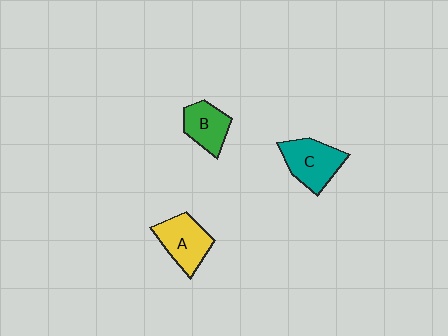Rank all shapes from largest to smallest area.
From largest to smallest: C (teal), A (yellow), B (green).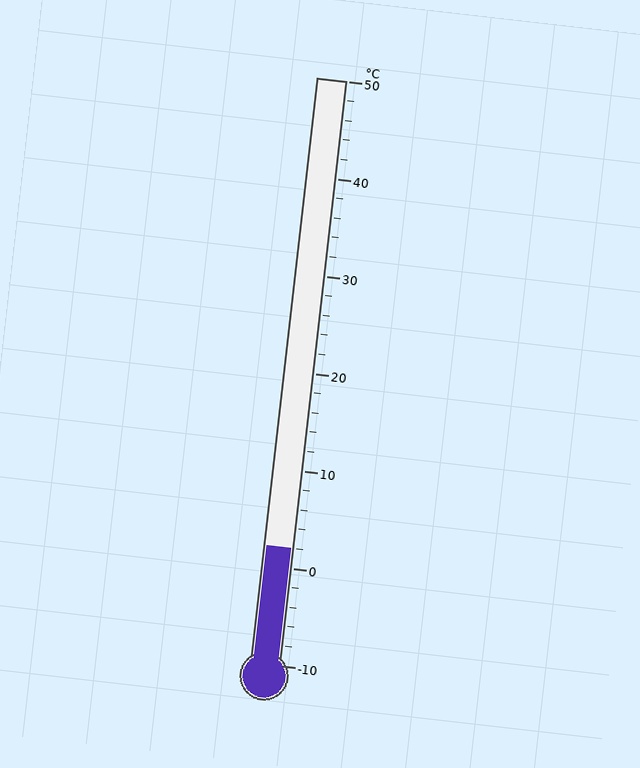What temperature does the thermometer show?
The thermometer shows approximately 2°C.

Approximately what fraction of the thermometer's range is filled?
The thermometer is filled to approximately 20% of its range.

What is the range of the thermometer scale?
The thermometer scale ranges from -10°C to 50°C.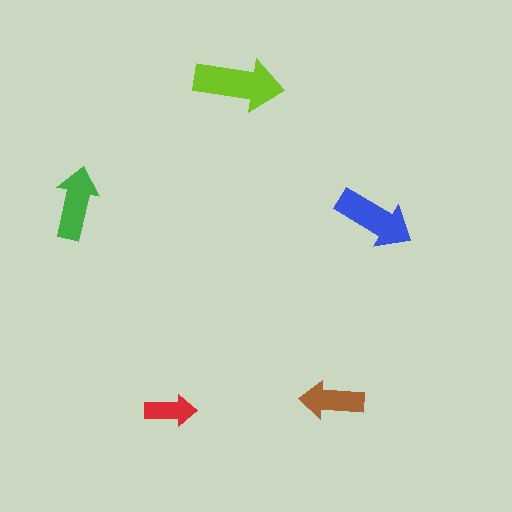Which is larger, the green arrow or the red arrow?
The green one.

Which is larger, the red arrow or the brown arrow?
The brown one.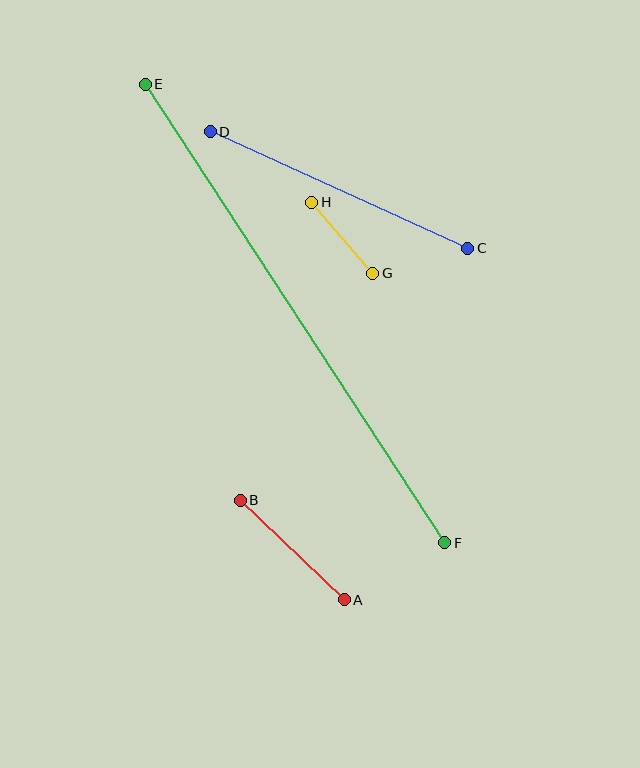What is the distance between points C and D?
The distance is approximately 282 pixels.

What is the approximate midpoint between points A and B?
The midpoint is at approximately (292, 550) pixels.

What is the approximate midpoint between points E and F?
The midpoint is at approximately (295, 314) pixels.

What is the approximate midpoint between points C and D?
The midpoint is at approximately (339, 190) pixels.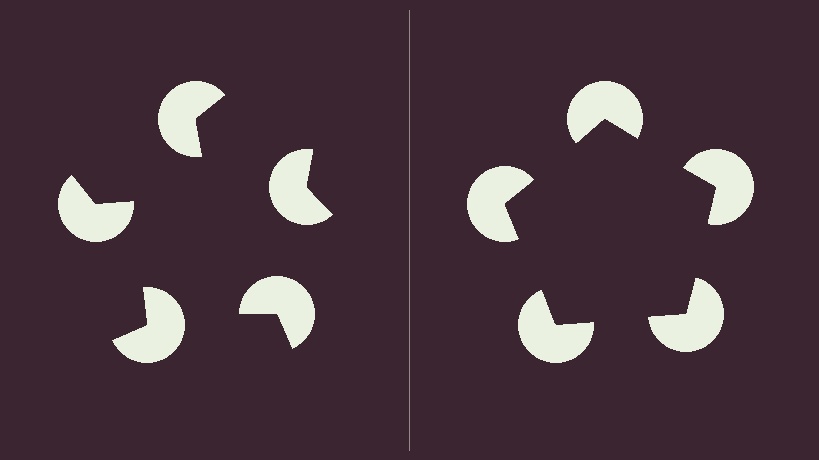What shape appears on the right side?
An illusory pentagon.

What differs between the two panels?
The pac-man discs are positioned identically on both sides; only the wedge orientations differ. On the right they align to a pentagon; on the left they are misaligned.